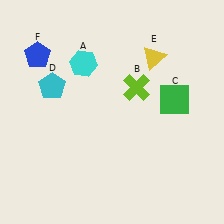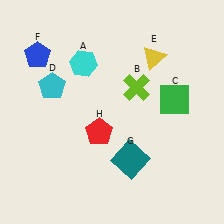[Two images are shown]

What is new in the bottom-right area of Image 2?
A teal square (G) was added in the bottom-right area of Image 2.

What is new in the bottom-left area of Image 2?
A red pentagon (H) was added in the bottom-left area of Image 2.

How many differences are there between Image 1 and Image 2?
There are 2 differences between the two images.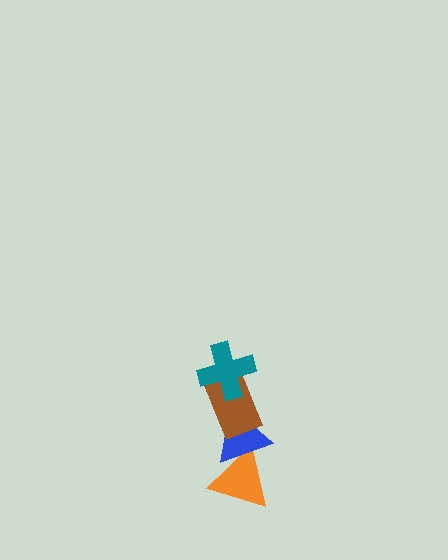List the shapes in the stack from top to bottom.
From top to bottom: the teal cross, the brown rectangle, the blue triangle, the orange triangle.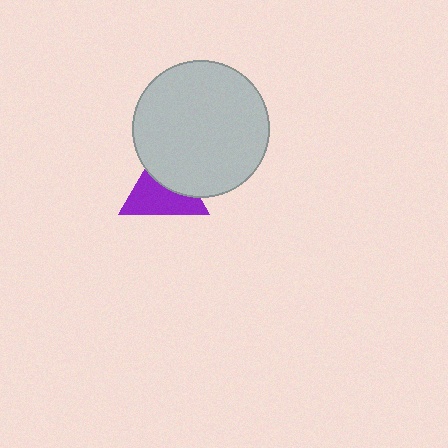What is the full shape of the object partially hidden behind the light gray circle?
The partially hidden object is a purple triangle.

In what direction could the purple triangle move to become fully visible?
The purple triangle could move toward the lower-left. That would shift it out from behind the light gray circle entirely.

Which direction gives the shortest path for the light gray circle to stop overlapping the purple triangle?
Moving toward the upper-right gives the shortest separation.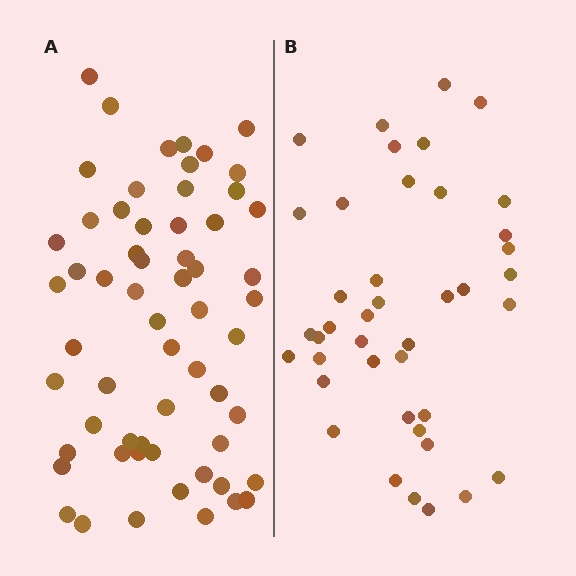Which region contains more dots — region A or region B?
Region A (the left region) has more dots.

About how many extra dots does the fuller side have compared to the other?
Region A has approximately 20 more dots than region B.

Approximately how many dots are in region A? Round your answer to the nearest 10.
About 60 dots.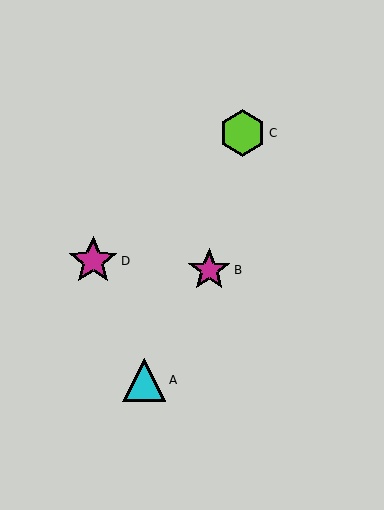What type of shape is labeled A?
Shape A is a cyan triangle.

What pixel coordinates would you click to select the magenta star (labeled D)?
Click at (93, 261) to select the magenta star D.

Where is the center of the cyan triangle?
The center of the cyan triangle is at (144, 380).